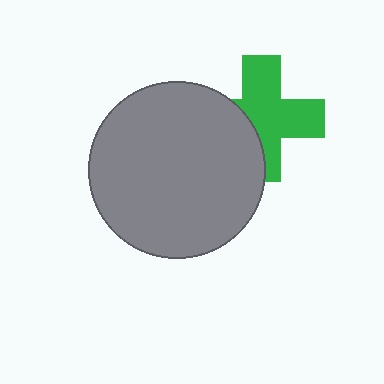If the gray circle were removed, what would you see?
You would see the complete green cross.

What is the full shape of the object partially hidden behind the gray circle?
The partially hidden object is a green cross.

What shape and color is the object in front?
The object in front is a gray circle.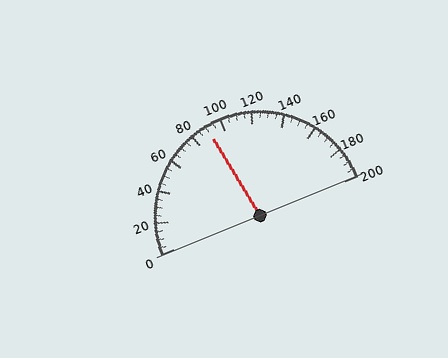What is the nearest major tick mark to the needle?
The nearest major tick mark is 80.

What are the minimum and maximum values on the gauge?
The gauge ranges from 0 to 200.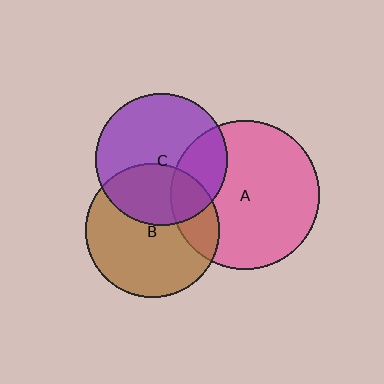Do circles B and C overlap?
Yes.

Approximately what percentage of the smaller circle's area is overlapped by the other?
Approximately 35%.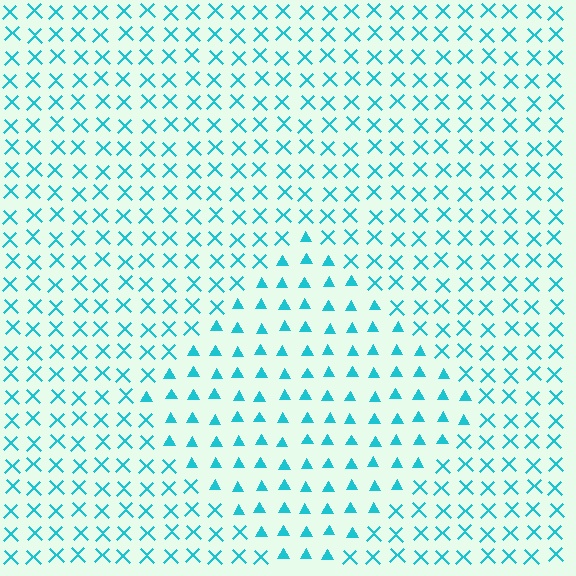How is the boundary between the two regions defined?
The boundary is defined by a change in element shape: triangles inside vs. X marks outside. All elements share the same color and spacing.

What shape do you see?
I see a diamond.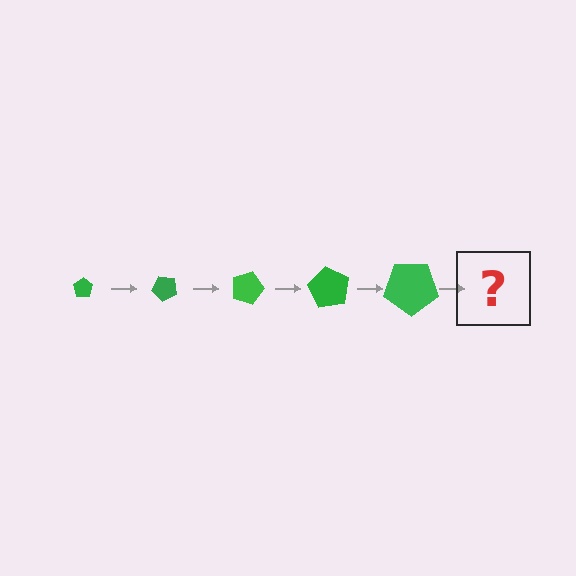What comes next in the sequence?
The next element should be a pentagon, larger than the previous one and rotated 225 degrees from the start.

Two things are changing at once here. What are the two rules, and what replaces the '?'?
The two rules are that the pentagon grows larger each step and it rotates 45 degrees each step. The '?' should be a pentagon, larger than the previous one and rotated 225 degrees from the start.